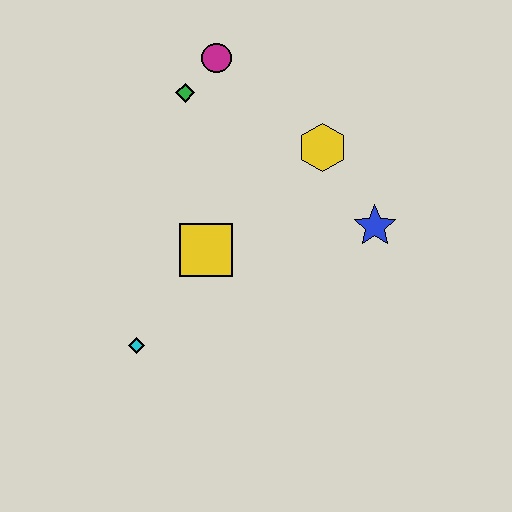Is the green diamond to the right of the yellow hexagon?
No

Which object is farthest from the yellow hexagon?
The cyan diamond is farthest from the yellow hexagon.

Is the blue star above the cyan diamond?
Yes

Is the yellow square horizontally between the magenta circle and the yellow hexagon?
No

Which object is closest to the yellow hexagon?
The blue star is closest to the yellow hexagon.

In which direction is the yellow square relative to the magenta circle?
The yellow square is below the magenta circle.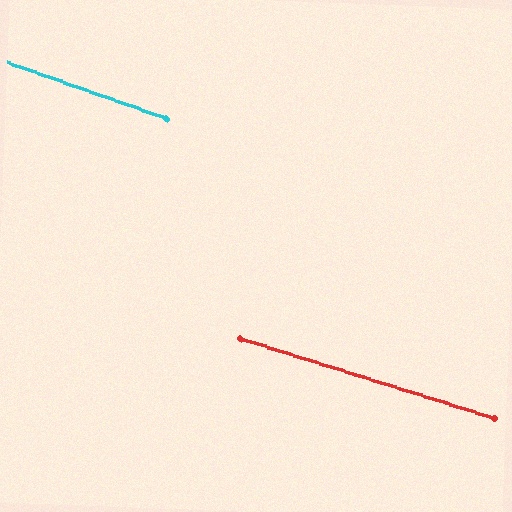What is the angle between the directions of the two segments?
Approximately 2 degrees.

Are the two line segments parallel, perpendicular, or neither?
Parallel — their directions differ by only 1.9°.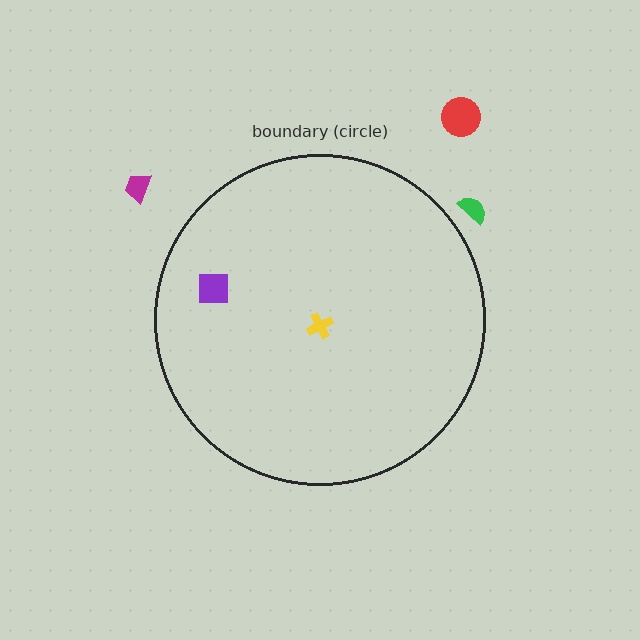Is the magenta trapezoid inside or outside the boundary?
Outside.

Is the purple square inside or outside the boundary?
Inside.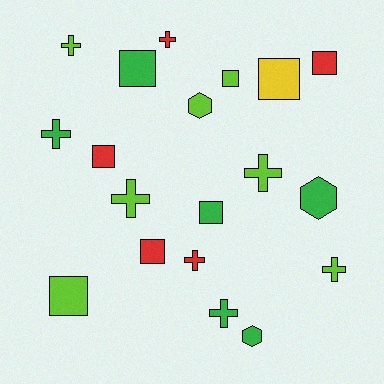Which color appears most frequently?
Lime, with 7 objects.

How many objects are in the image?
There are 19 objects.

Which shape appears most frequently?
Square, with 8 objects.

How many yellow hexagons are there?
There are no yellow hexagons.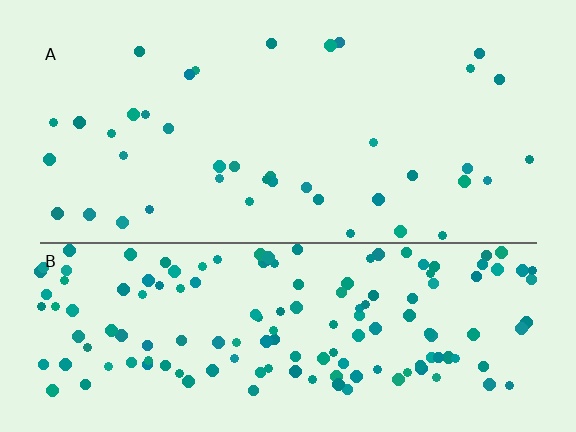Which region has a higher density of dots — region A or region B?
B (the bottom).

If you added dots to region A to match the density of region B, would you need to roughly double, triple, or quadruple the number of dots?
Approximately quadruple.